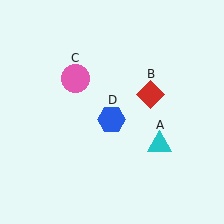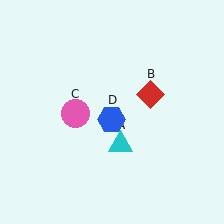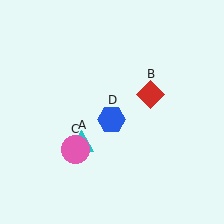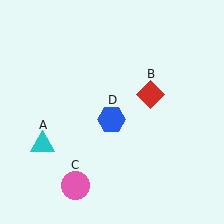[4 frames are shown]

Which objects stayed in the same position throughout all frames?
Red diamond (object B) and blue hexagon (object D) remained stationary.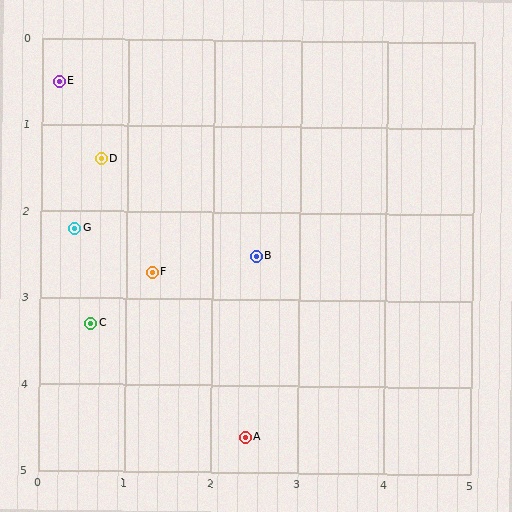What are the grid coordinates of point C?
Point C is at approximately (0.6, 3.3).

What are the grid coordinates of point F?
Point F is at approximately (1.3, 2.7).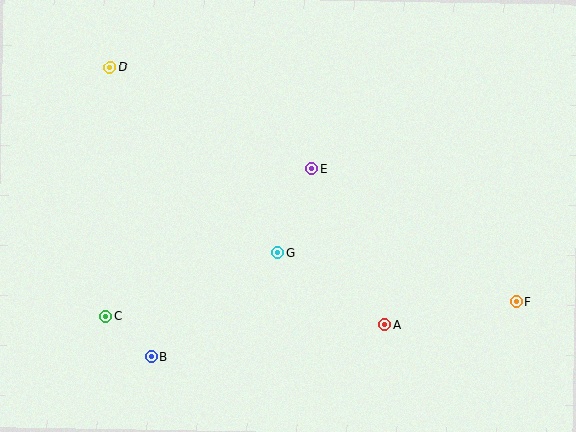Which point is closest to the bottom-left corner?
Point C is closest to the bottom-left corner.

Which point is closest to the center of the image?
Point G at (278, 252) is closest to the center.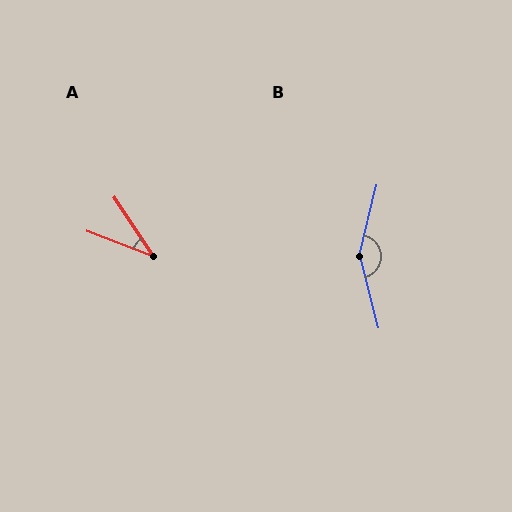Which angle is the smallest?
A, at approximately 35 degrees.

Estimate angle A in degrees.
Approximately 35 degrees.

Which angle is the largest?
B, at approximately 152 degrees.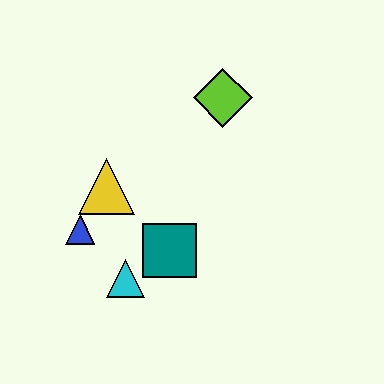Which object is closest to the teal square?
The cyan triangle is closest to the teal square.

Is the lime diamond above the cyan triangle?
Yes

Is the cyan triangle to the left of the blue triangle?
No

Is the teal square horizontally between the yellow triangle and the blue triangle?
No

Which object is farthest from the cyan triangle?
The lime diamond is farthest from the cyan triangle.